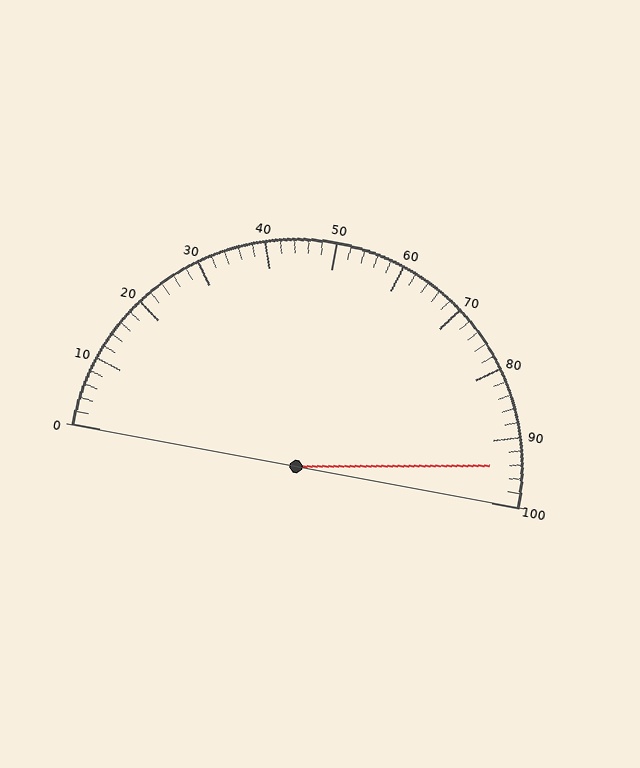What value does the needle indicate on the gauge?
The needle indicates approximately 94.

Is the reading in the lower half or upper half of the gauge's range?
The reading is in the upper half of the range (0 to 100).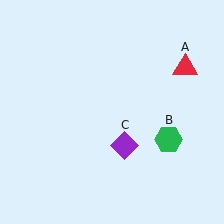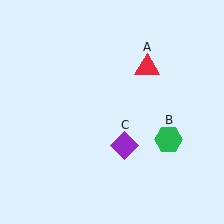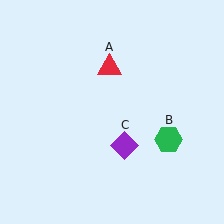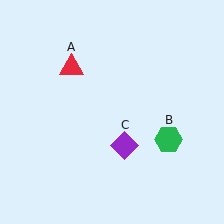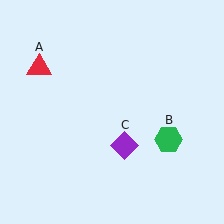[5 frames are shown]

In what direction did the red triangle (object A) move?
The red triangle (object A) moved left.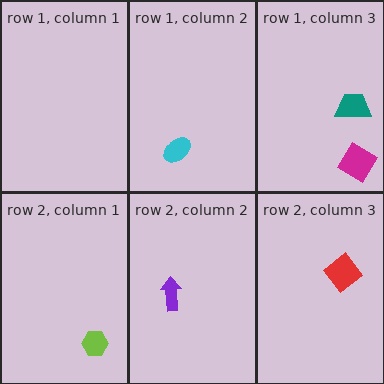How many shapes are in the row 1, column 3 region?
2.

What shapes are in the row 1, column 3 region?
The teal trapezoid, the magenta square.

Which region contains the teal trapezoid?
The row 1, column 3 region.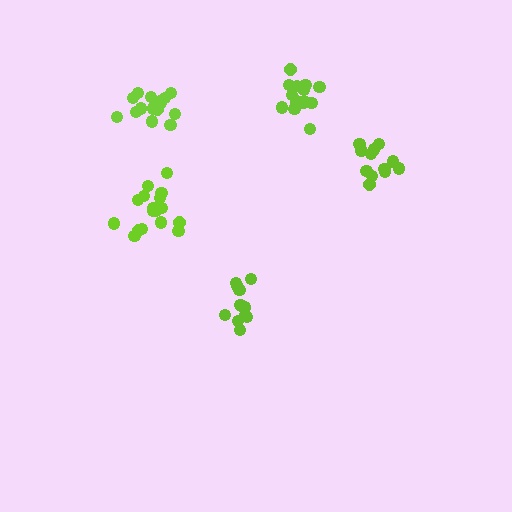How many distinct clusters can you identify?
There are 5 distinct clusters.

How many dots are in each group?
Group 1: 12 dots, Group 2: 12 dots, Group 3: 17 dots, Group 4: 15 dots, Group 5: 17 dots (73 total).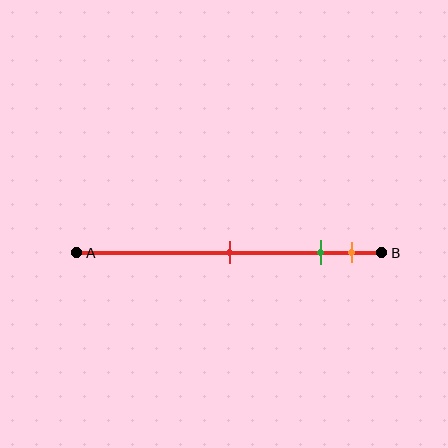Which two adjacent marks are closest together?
The green and orange marks are the closest adjacent pair.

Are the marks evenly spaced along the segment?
No, the marks are not evenly spaced.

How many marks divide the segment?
There are 3 marks dividing the segment.